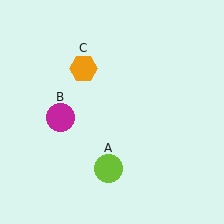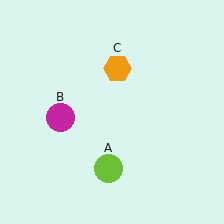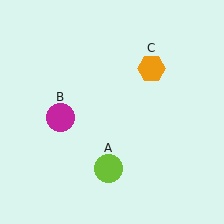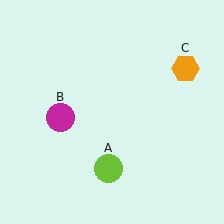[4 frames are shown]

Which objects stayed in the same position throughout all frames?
Lime circle (object A) and magenta circle (object B) remained stationary.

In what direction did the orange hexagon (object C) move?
The orange hexagon (object C) moved right.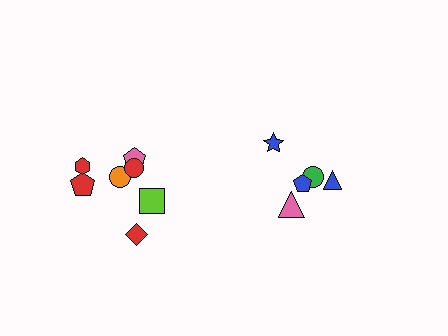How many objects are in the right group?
There are 5 objects.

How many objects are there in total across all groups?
There are 12 objects.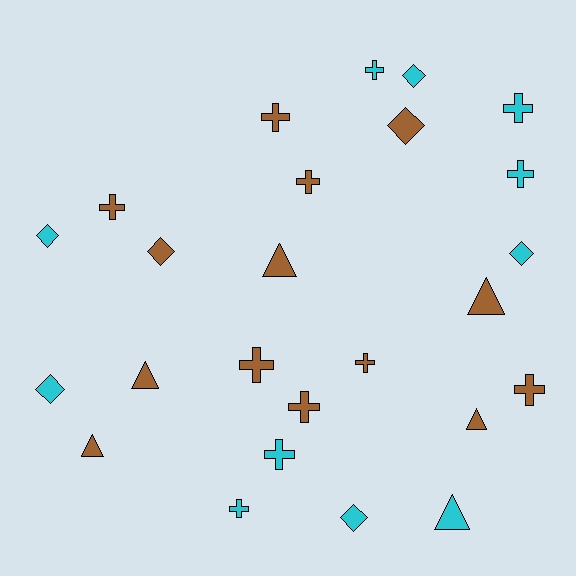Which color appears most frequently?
Brown, with 14 objects.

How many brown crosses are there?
There are 7 brown crosses.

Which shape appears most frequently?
Cross, with 12 objects.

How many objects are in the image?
There are 25 objects.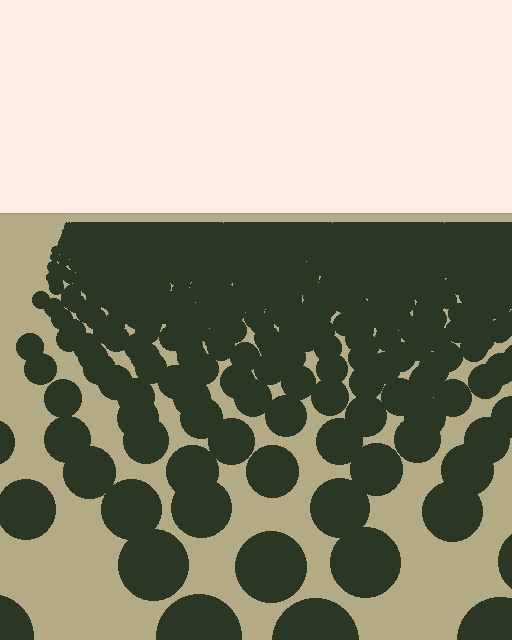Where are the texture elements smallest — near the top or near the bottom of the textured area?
Near the top.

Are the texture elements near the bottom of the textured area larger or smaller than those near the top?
Larger. Near the bottom, elements are closer to the viewer and appear at a bigger on-screen size.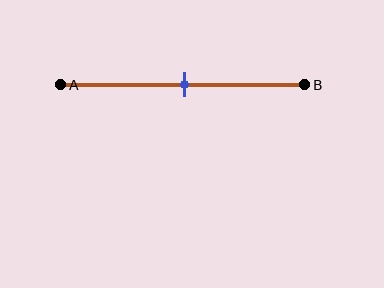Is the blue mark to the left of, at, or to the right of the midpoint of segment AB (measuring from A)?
The blue mark is approximately at the midpoint of segment AB.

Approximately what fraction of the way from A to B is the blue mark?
The blue mark is approximately 50% of the way from A to B.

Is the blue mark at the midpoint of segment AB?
Yes, the mark is approximately at the midpoint.